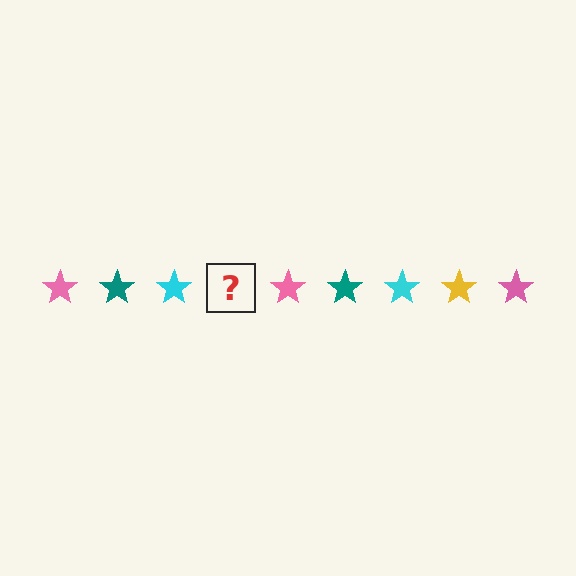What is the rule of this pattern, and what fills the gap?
The rule is that the pattern cycles through pink, teal, cyan, yellow stars. The gap should be filled with a yellow star.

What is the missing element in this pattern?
The missing element is a yellow star.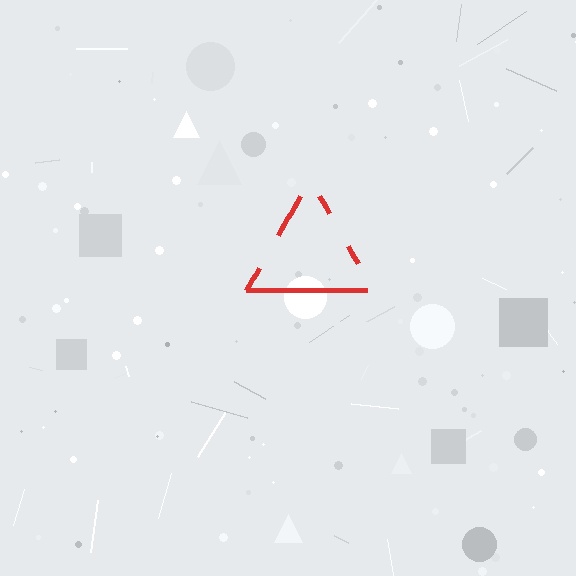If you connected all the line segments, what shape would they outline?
They would outline a triangle.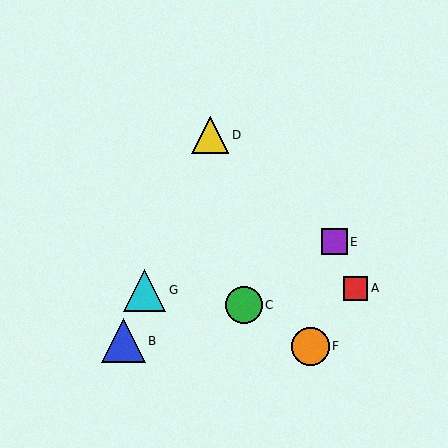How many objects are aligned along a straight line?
3 objects (B, D, G) are aligned along a straight line.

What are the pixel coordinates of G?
Object G is at (145, 290).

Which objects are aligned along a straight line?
Objects B, D, G are aligned along a straight line.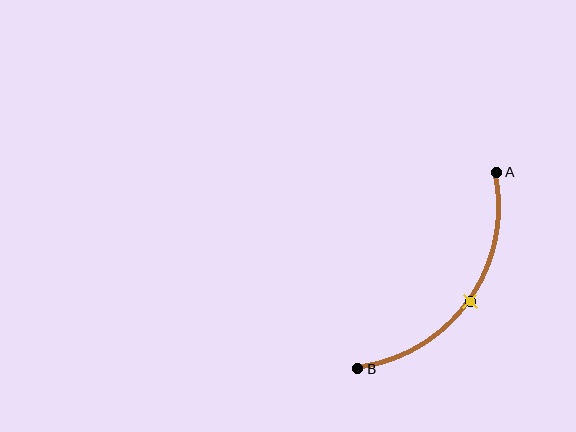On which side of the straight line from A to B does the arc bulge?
The arc bulges below and to the right of the straight line connecting A and B.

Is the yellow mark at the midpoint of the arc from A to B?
Yes. The yellow mark lies on the arc at equal arc-length from both A and B — it is the arc midpoint.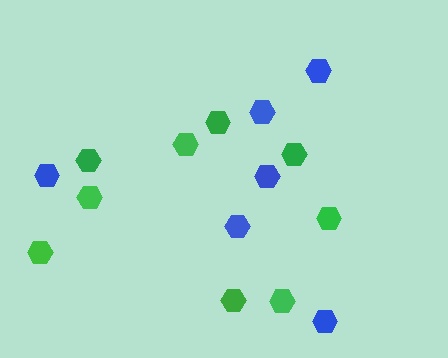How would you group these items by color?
There are 2 groups: one group of green hexagons (9) and one group of blue hexagons (6).